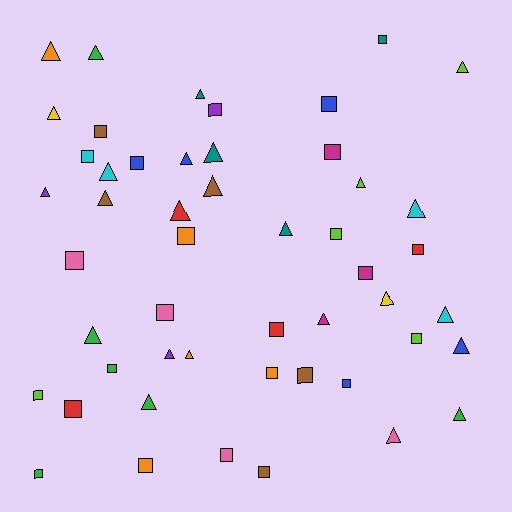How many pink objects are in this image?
There are 4 pink objects.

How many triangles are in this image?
There are 25 triangles.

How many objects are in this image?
There are 50 objects.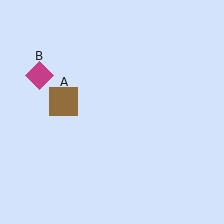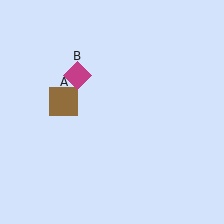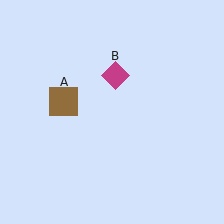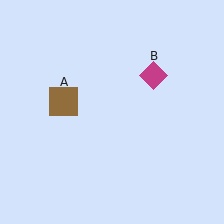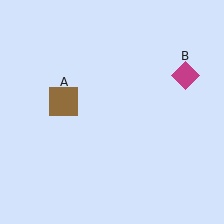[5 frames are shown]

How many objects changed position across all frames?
1 object changed position: magenta diamond (object B).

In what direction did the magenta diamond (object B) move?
The magenta diamond (object B) moved right.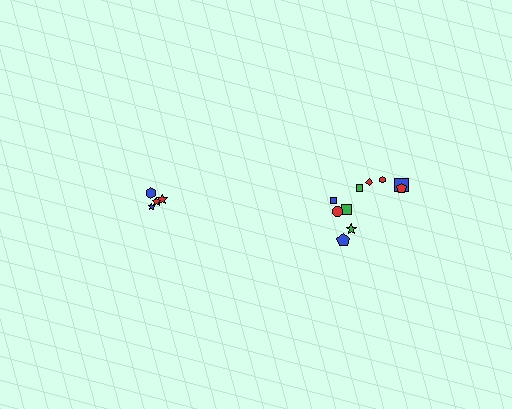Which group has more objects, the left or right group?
The right group.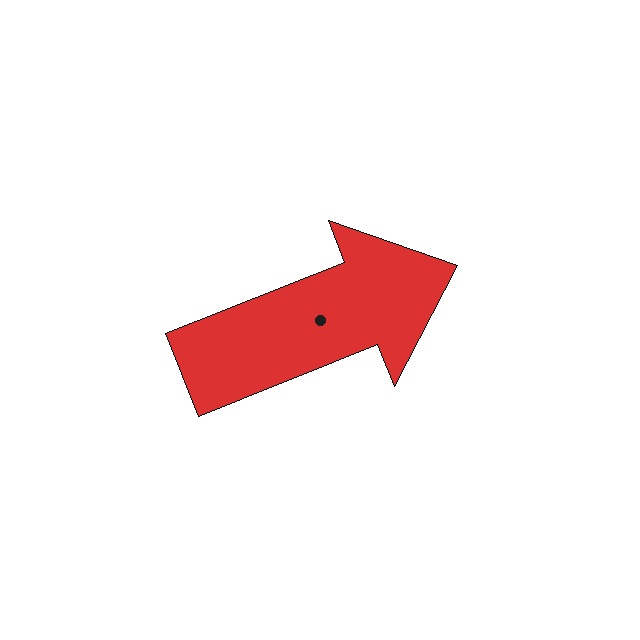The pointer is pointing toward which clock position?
Roughly 2 o'clock.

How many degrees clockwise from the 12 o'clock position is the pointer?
Approximately 68 degrees.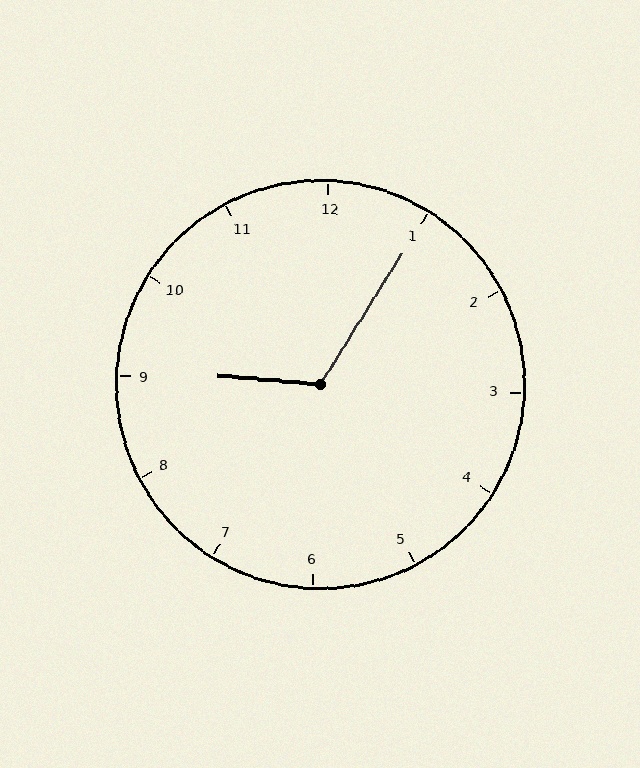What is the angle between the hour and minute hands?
Approximately 118 degrees.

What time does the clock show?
9:05.